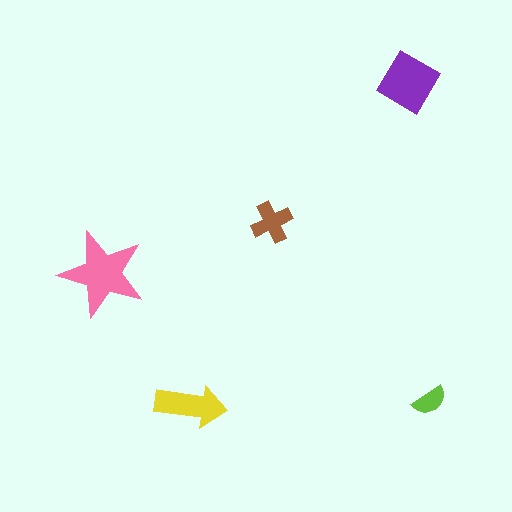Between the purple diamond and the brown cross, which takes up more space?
The purple diamond.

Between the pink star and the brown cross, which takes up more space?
The pink star.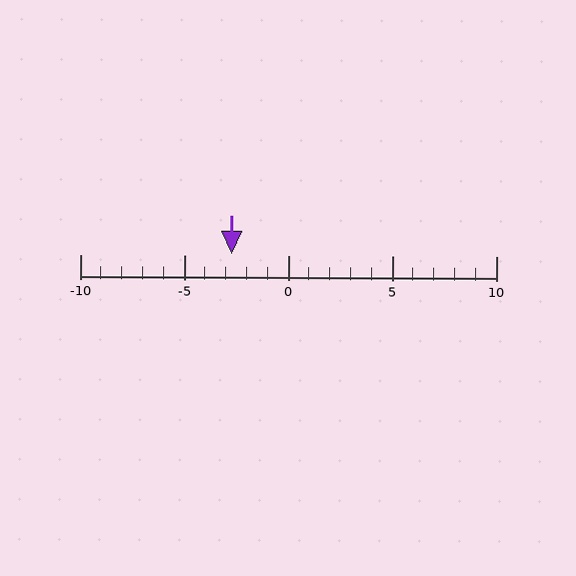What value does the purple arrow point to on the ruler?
The purple arrow points to approximately -3.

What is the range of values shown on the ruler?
The ruler shows values from -10 to 10.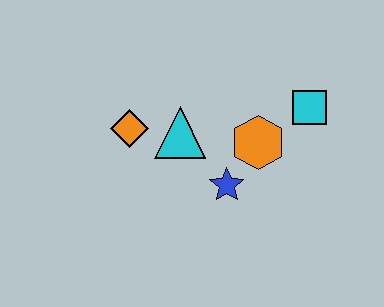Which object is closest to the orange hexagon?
The blue star is closest to the orange hexagon.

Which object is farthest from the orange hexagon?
The orange diamond is farthest from the orange hexagon.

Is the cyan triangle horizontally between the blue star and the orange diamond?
Yes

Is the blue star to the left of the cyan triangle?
No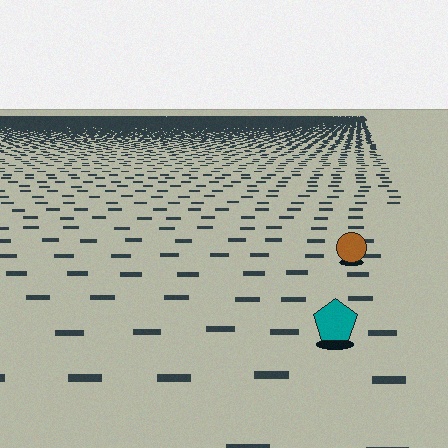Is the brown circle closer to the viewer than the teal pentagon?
No. The teal pentagon is closer — you can tell from the texture gradient: the ground texture is coarser near it.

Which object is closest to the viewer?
The teal pentagon is closest. The texture marks near it are larger and more spread out.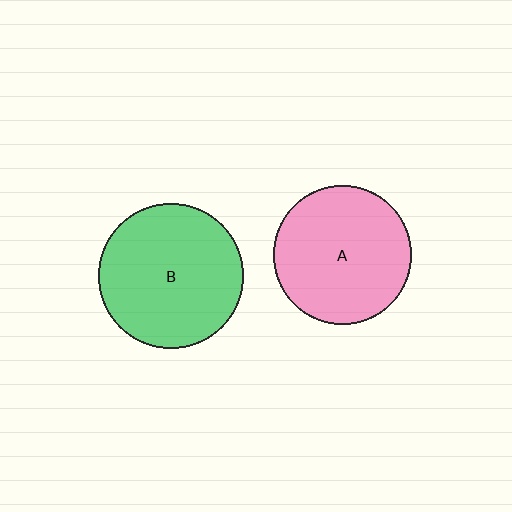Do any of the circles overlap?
No, none of the circles overlap.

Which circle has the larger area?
Circle B (green).